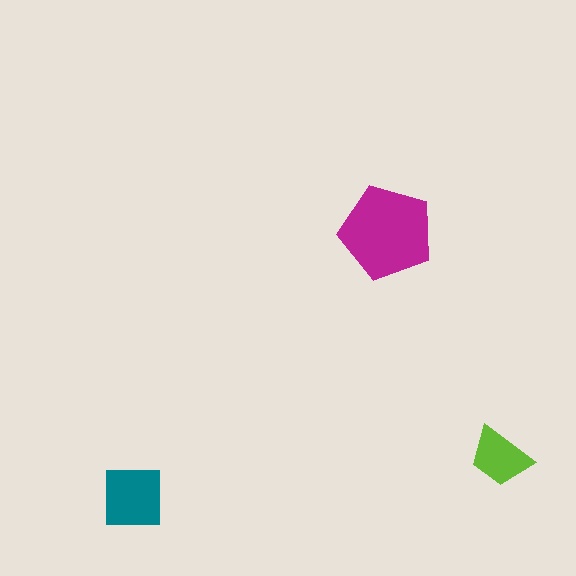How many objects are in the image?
There are 3 objects in the image.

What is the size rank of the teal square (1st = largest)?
2nd.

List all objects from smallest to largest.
The lime trapezoid, the teal square, the magenta pentagon.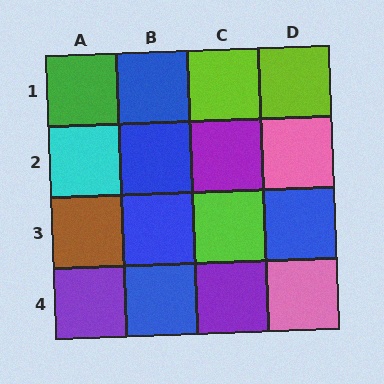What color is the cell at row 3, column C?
Lime.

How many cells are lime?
3 cells are lime.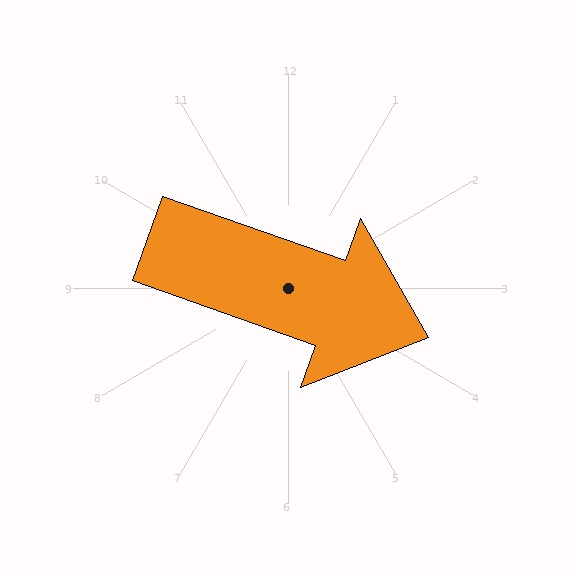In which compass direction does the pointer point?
East.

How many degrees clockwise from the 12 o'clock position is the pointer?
Approximately 109 degrees.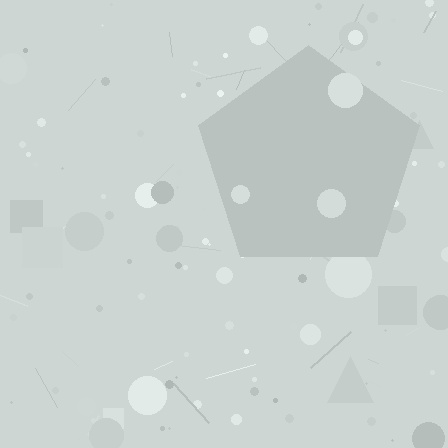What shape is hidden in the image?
A pentagon is hidden in the image.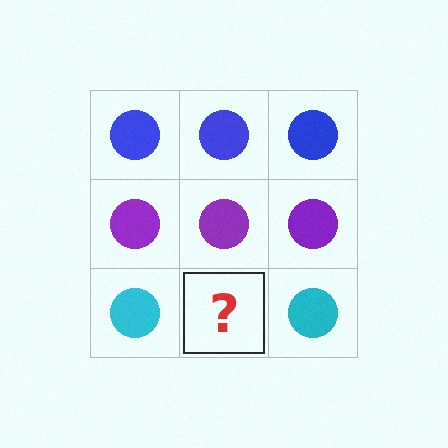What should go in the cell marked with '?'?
The missing cell should contain a cyan circle.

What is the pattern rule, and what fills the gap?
The rule is that each row has a consistent color. The gap should be filled with a cyan circle.